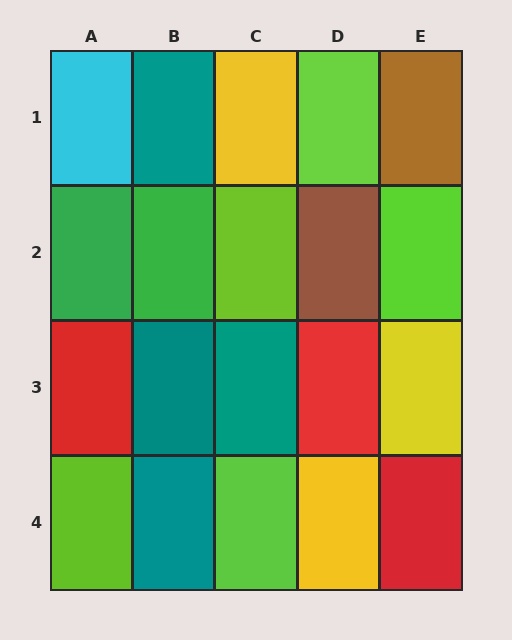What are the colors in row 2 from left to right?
Green, green, lime, brown, lime.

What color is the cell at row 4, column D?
Yellow.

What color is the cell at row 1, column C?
Yellow.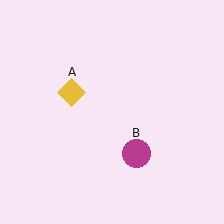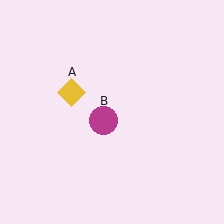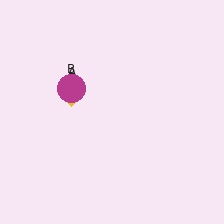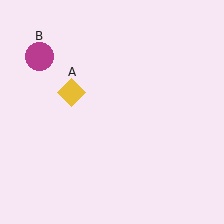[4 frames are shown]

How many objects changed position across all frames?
1 object changed position: magenta circle (object B).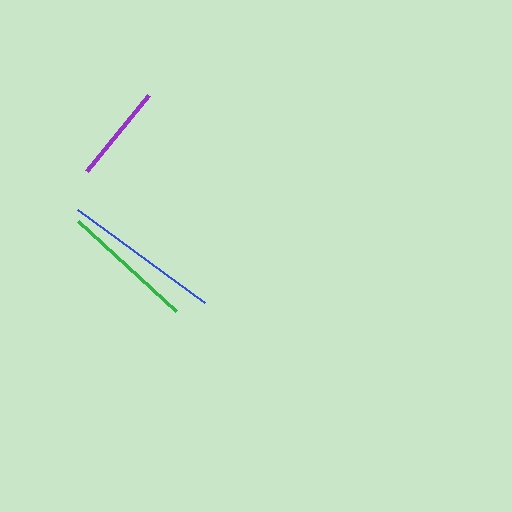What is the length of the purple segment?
The purple segment is approximately 98 pixels long.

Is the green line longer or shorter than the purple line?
The green line is longer than the purple line.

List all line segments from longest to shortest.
From longest to shortest: blue, green, purple.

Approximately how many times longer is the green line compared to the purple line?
The green line is approximately 1.4 times the length of the purple line.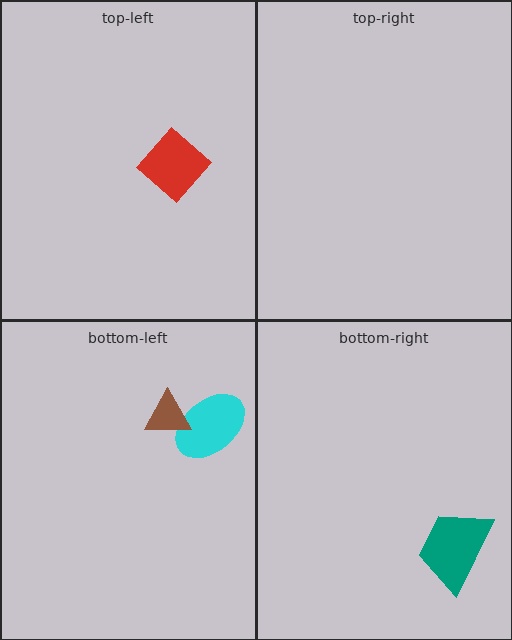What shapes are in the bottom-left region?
The cyan ellipse, the brown triangle.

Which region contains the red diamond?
The top-left region.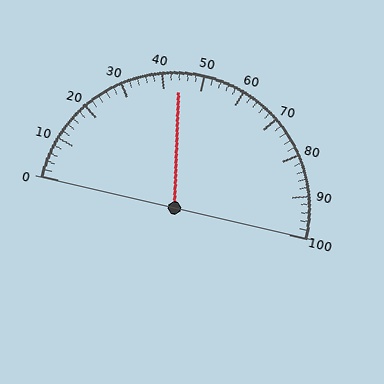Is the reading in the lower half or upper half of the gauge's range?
The reading is in the lower half of the range (0 to 100).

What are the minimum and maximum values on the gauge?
The gauge ranges from 0 to 100.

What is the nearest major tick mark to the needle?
The nearest major tick mark is 40.